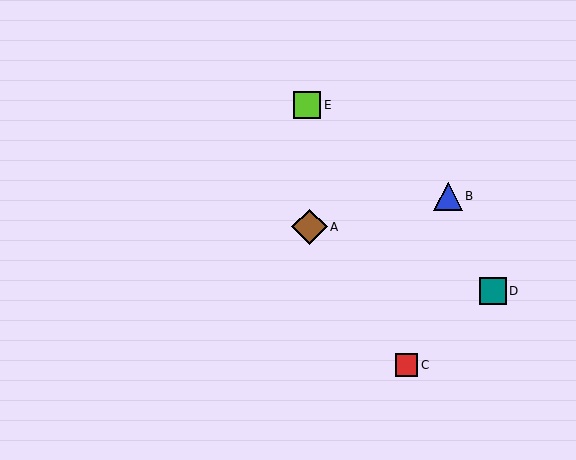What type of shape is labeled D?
Shape D is a teal square.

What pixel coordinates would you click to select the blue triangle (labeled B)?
Click at (448, 196) to select the blue triangle B.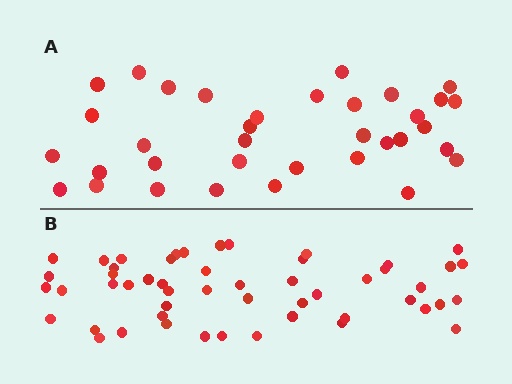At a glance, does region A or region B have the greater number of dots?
Region B (the bottom region) has more dots.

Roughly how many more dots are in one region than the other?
Region B has approximately 15 more dots than region A.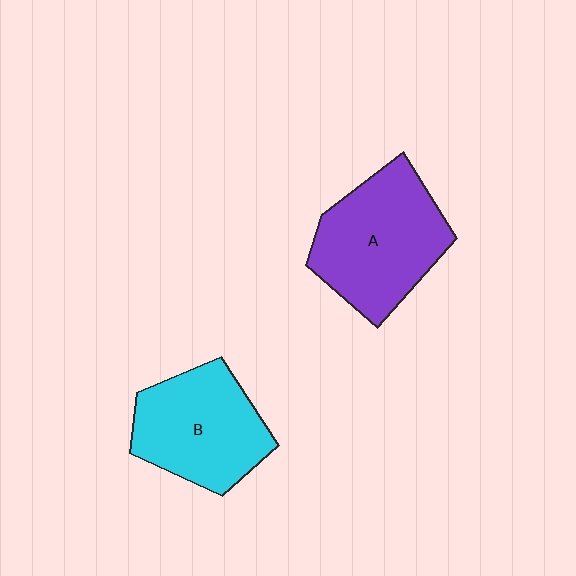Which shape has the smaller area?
Shape B (cyan).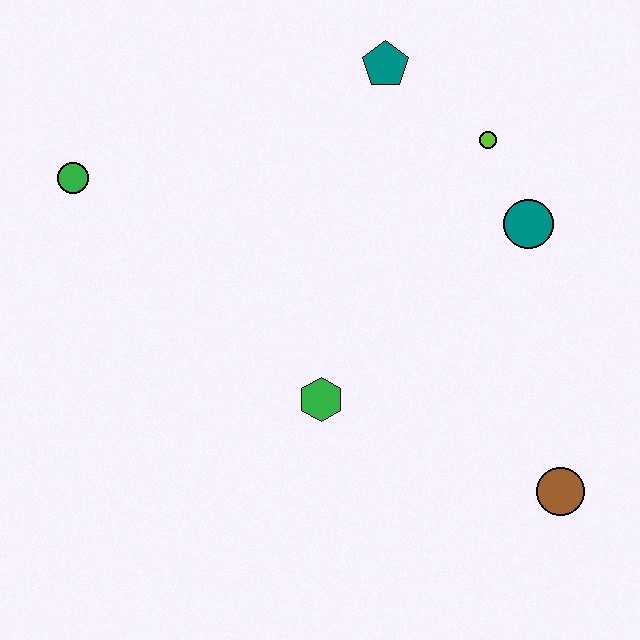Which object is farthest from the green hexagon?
The teal pentagon is farthest from the green hexagon.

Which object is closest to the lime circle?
The teal circle is closest to the lime circle.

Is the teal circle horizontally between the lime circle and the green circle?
No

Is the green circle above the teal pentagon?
No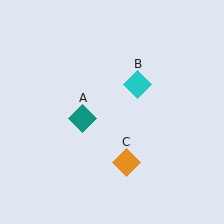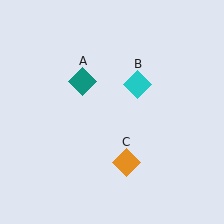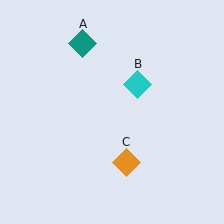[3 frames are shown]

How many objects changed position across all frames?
1 object changed position: teal diamond (object A).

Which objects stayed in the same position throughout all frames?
Cyan diamond (object B) and orange diamond (object C) remained stationary.